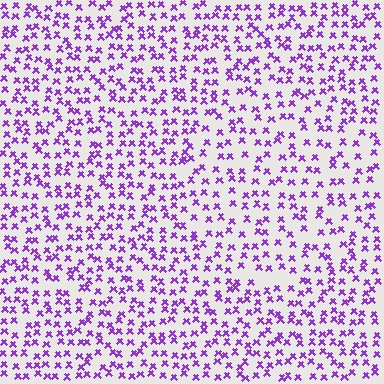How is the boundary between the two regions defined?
The boundary is defined by a change in element density (approximately 1.4x ratio). All elements are the same color, size, and shape.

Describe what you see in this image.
The image contains small purple elements arranged at two different densities. A circle-shaped region is visible where the elements are less densely packed than the surrounding area.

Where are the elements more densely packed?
The elements are more densely packed outside the circle boundary.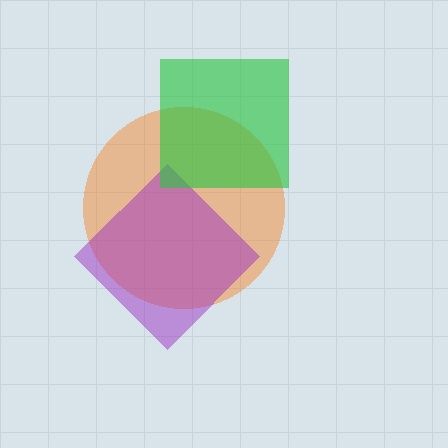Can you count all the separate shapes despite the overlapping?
Yes, there are 3 separate shapes.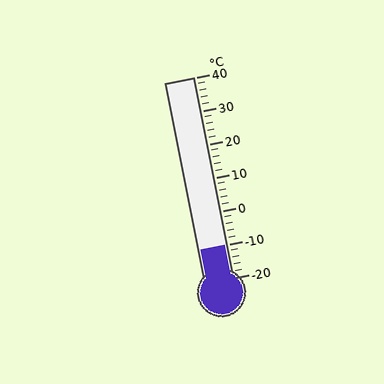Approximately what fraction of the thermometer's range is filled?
The thermometer is filled to approximately 15% of its range.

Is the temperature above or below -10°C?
The temperature is at -10°C.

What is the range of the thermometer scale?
The thermometer scale ranges from -20°C to 40°C.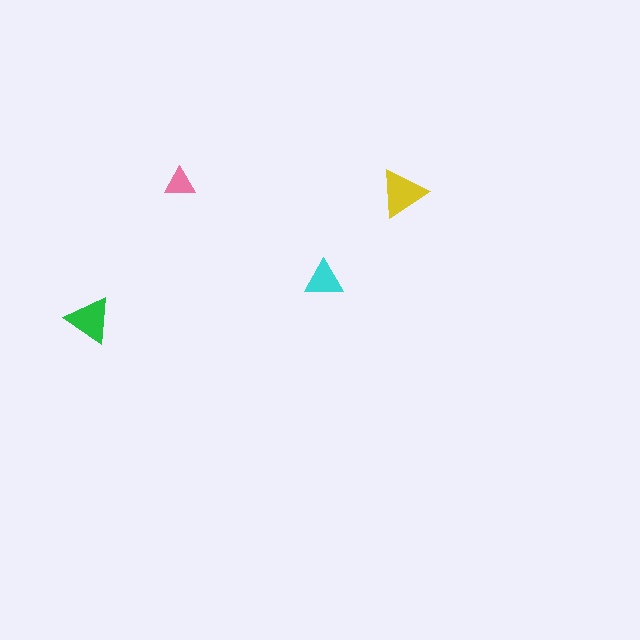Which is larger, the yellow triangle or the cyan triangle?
The yellow one.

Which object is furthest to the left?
The green triangle is leftmost.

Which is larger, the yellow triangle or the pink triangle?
The yellow one.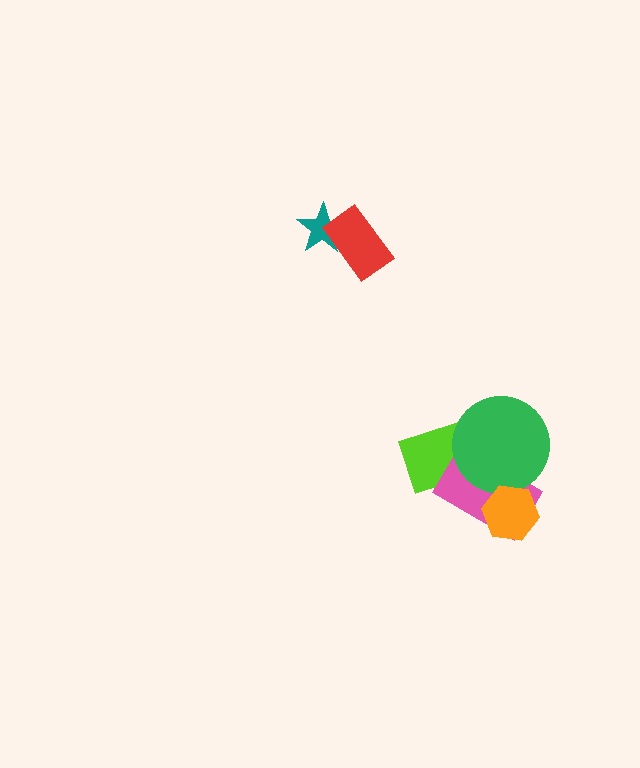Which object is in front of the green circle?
The orange hexagon is in front of the green circle.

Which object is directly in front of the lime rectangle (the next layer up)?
The pink rectangle is directly in front of the lime rectangle.